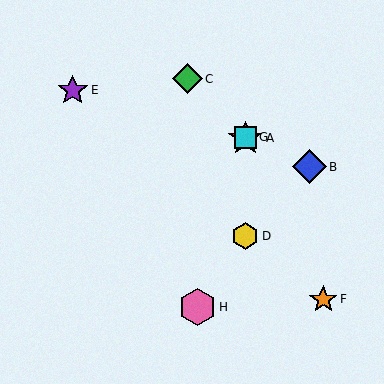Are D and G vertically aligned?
Yes, both are at x≈246.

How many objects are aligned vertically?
3 objects (A, D, G) are aligned vertically.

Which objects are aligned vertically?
Objects A, D, G are aligned vertically.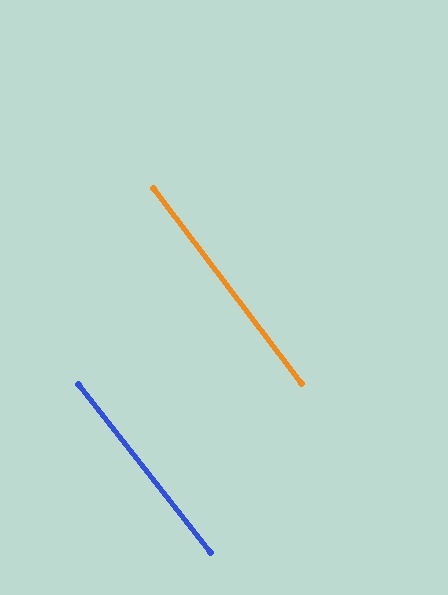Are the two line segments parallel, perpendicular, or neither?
Parallel — their directions differ by only 1.2°.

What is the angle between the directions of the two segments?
Approximately 1 degree.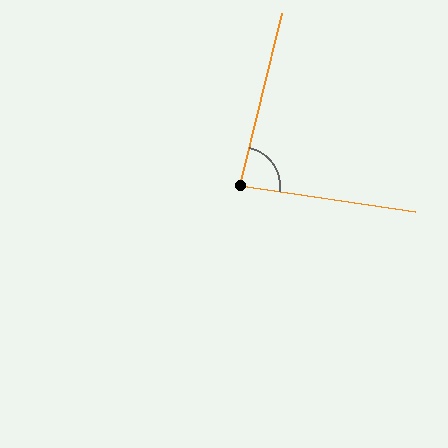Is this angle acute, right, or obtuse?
It is acute.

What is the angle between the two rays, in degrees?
Approximately 84 degrees.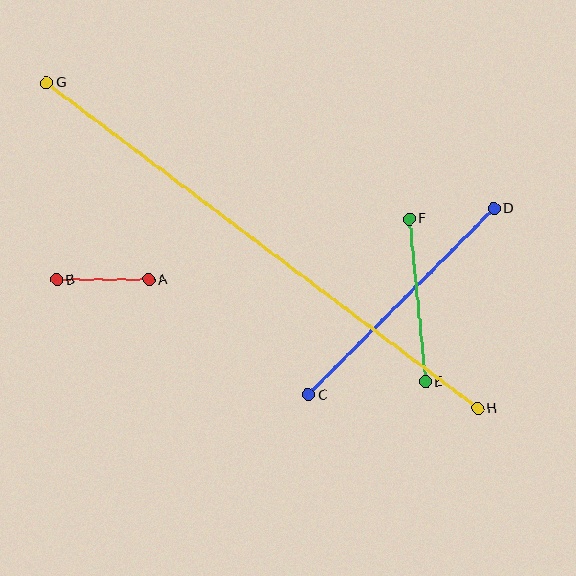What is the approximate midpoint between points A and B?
The midpoint is at approximately (103, 280) pixels.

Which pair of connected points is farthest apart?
Points G and H are farthest apart.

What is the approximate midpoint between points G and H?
The midpoint is at approximately (262, 246) pixels.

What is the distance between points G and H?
The distance is approximately 541 pixels.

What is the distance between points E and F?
The distance is approximately 164 pixels.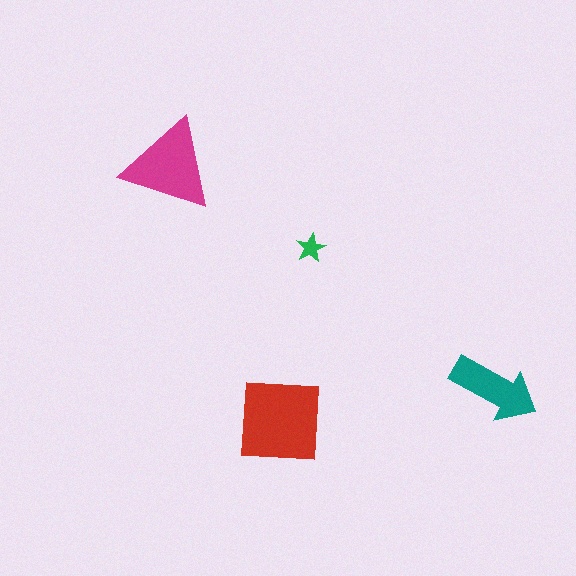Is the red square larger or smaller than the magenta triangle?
Larger.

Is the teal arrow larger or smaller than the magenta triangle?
Smaller.